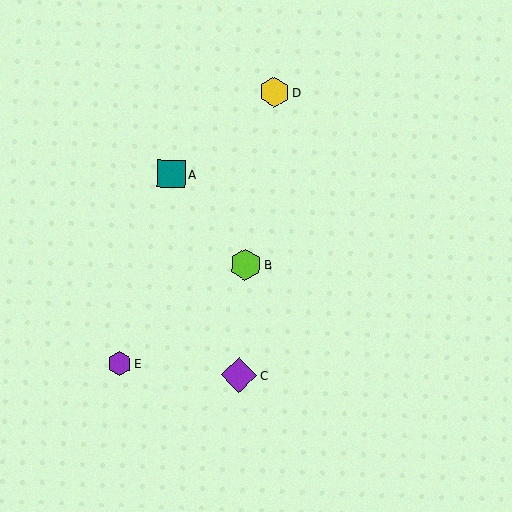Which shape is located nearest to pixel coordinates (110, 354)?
The purple hexagon (labeled E) at (119, 363) is nearest to that location.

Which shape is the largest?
The purple diamond (labeled C) is the largest.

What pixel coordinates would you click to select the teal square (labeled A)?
Click at (171, 174) to select the teal square A.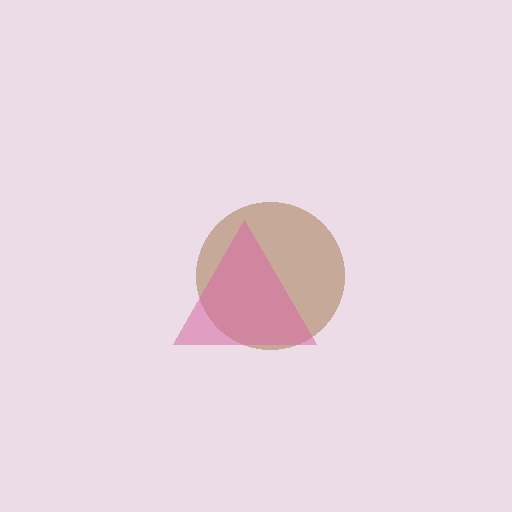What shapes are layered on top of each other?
The layered shapes are: a brown circle, a pink triangle.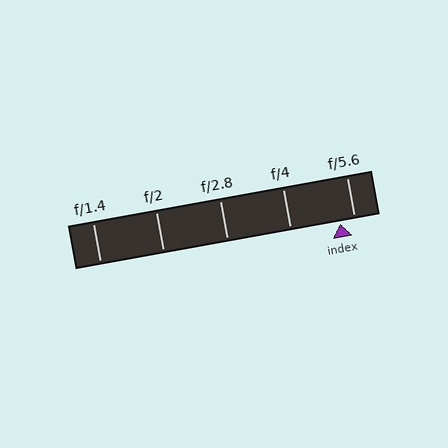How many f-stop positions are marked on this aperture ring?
There are 5 f-stop positions marked.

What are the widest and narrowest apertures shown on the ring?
The widest aperture shown is f/1.4 and the narrowest is f/5.6.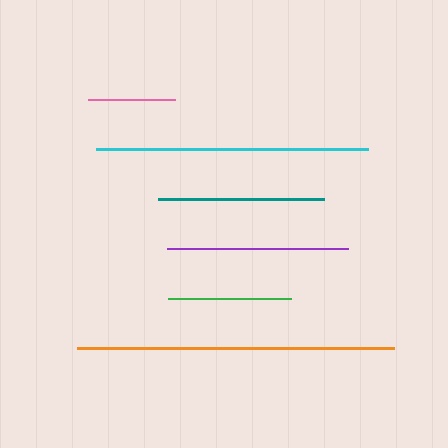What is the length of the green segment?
The green segment is approximately 124 pixels long.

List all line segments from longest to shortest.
From longest to shortest: orange, cyan, purple, teal, green, pink.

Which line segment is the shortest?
The pink line is the shortest at approximately 87 pixels.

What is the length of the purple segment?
The purple segment is approximately 182 pixels long.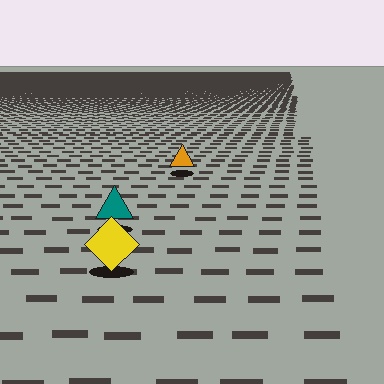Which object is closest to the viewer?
The yellow diamond is closest. The texture marks near it are larger and more spread out.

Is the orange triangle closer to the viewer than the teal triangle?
No. The teal triangle is closer — you can tell from the texture gradient: the ground texture is coarser near it.